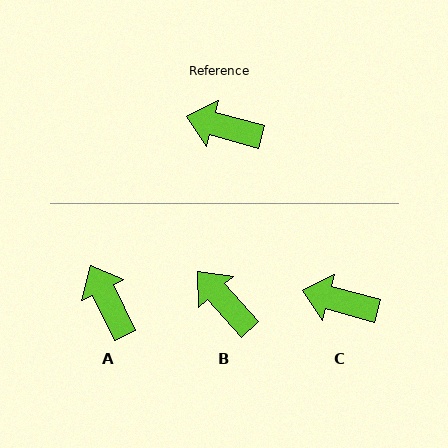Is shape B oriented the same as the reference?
No, it is off by about 33 degrees.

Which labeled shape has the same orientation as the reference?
C.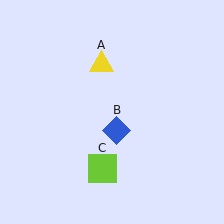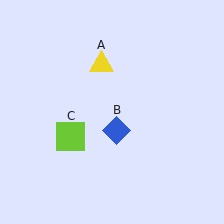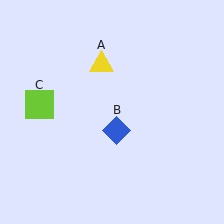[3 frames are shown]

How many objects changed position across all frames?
1 object changed position: lime square (object C).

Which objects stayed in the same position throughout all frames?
Yellow triangle (object A) and blue diamond (object B) remained stationary.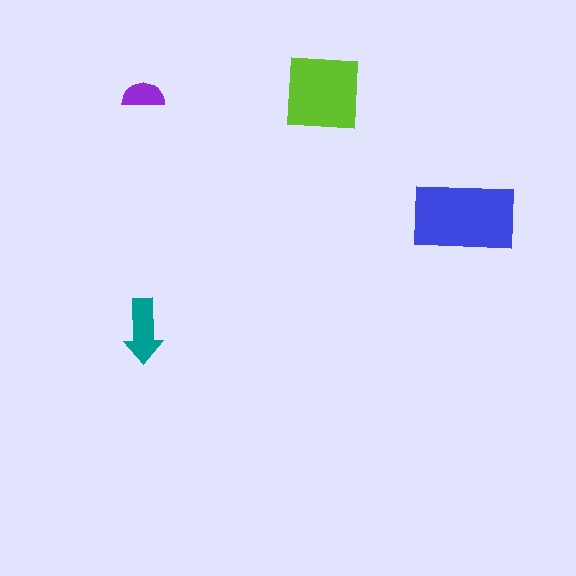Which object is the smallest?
The purple semicircle.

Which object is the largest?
The blue rectangle.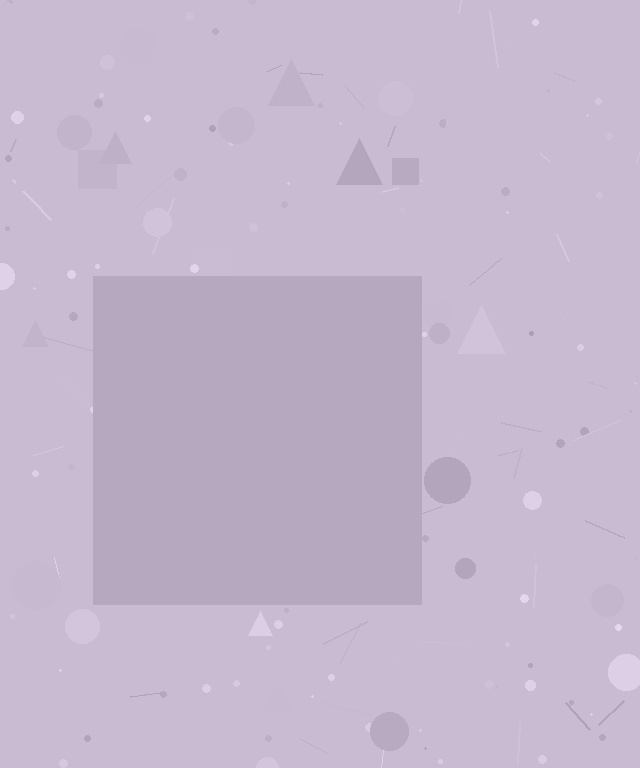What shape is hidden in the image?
A square is hidden in the image.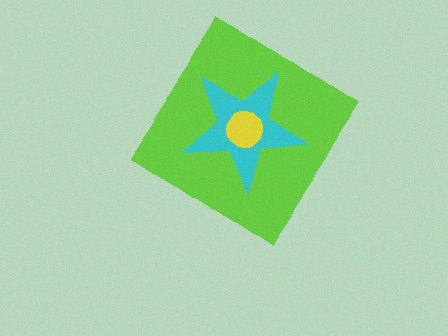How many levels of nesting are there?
3.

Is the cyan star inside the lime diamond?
Yes.